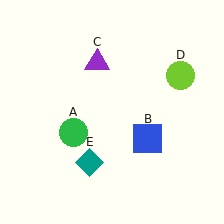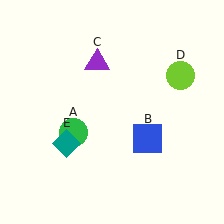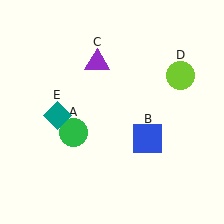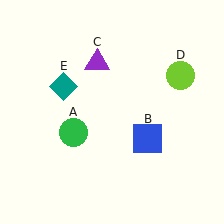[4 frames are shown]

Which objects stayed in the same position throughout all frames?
Green circle (object A) and blue square (object B) and purple triangle (object C) and lime circle (object D) remained stationary.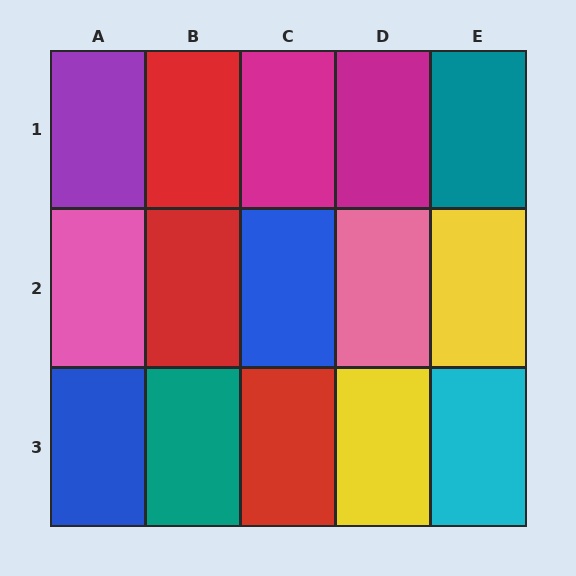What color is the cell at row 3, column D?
Yellow.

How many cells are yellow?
2 cells are yellow.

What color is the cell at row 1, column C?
Magenta.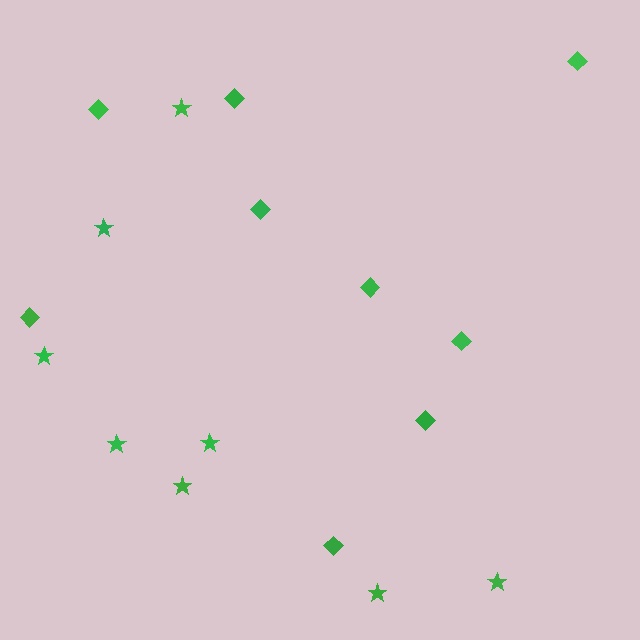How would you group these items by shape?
There are 2 groups: one group of stars (8) and one group of diamonds (9).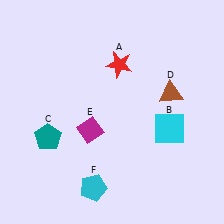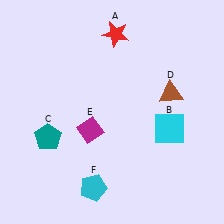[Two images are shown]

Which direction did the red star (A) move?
The red star (A) moved up.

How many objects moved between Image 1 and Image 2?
1 object moved between the two images.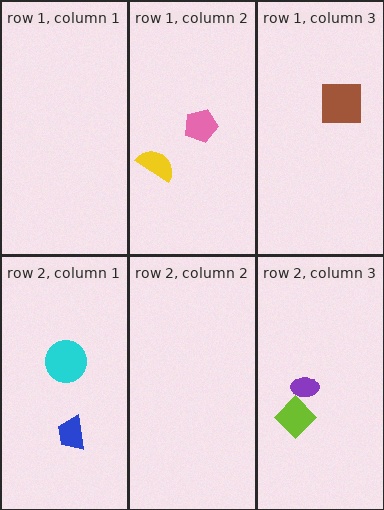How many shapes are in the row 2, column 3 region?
2.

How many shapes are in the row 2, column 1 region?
2.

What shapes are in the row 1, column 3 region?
The brown square.